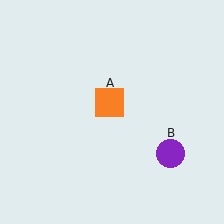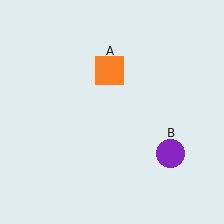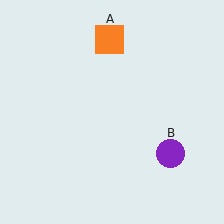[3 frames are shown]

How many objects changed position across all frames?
1 object changed position: orange square (object A).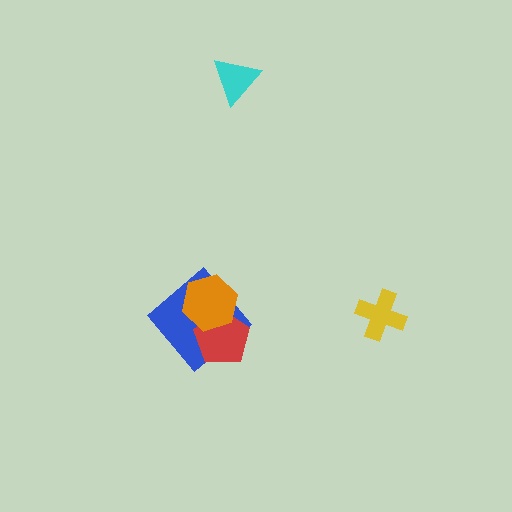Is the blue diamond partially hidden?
Yes, it is partially covered by another shape.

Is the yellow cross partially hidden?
No, no other shape covers it.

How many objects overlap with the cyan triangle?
0 objects overlap with the cyan triangle.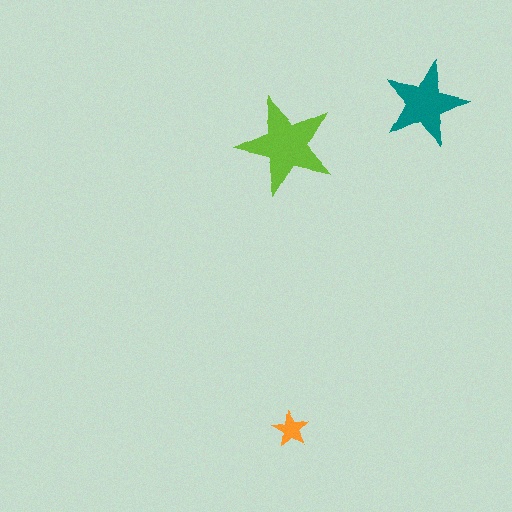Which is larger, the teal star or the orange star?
The teal one.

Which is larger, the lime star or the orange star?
The lime one.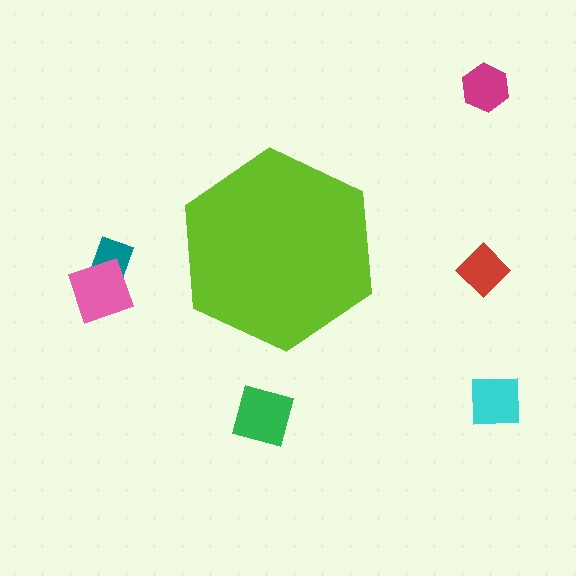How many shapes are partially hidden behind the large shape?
0 shapes are partially hidden.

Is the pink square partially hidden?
No, the pink square is fully visible.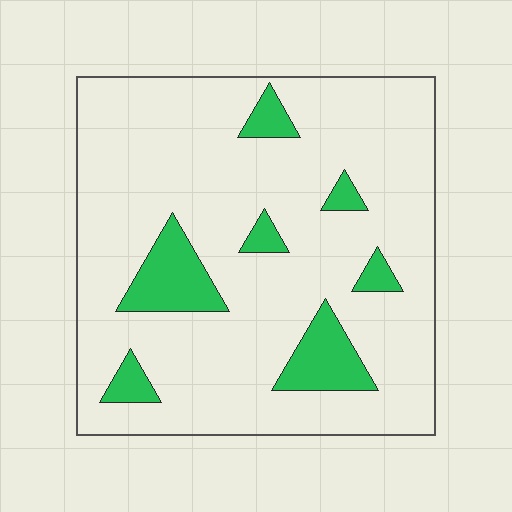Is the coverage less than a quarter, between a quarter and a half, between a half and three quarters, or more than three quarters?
Less than a quarter.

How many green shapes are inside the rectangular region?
7.